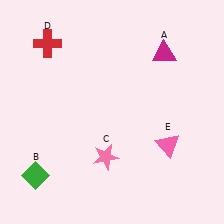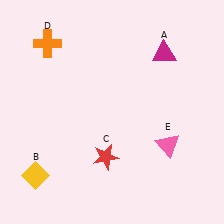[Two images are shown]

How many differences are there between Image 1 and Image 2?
There are 3 differences between the two images.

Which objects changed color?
B changed from green to yellow. C changed from pink to red. D changed from red to orange.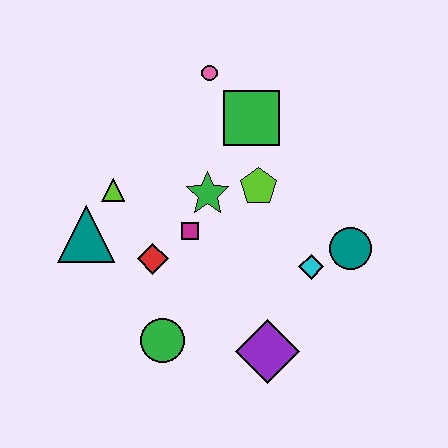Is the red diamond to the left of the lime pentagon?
Yes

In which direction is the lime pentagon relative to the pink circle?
The lime pentagon is below the pink circle.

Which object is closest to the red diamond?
The magenta square is closest to the red diamond.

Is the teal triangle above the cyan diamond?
Yes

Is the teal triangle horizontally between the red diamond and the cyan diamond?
No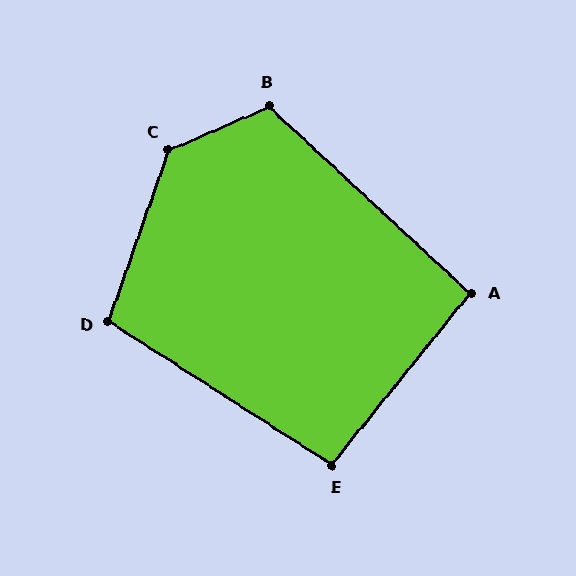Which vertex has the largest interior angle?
C, at approximately 133 degrees.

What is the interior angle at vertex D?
Approximately 104 degrees (obtuse).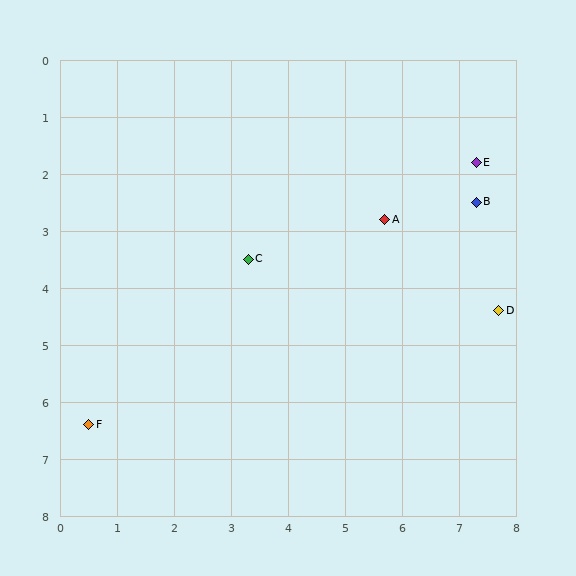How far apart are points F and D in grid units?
Points F and D are about 7.5 grid units apart.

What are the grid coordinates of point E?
Point E is at approximately (7.3, 1.8).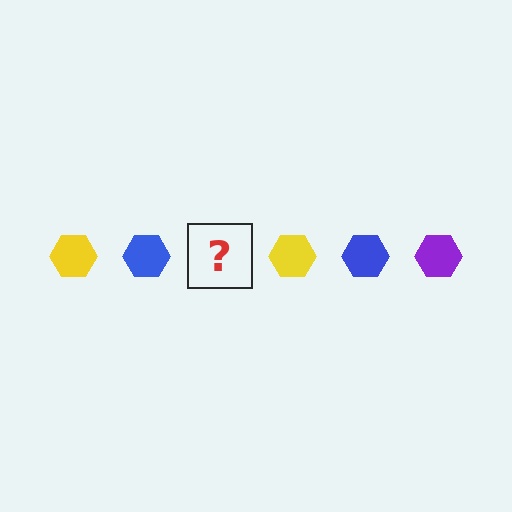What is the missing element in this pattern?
The missing element is a purple hexagon.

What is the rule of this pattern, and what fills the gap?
The rule is that the pattern cycles through yellow, blue, purple hexagons. The gap should be filled with a purple hexagon.